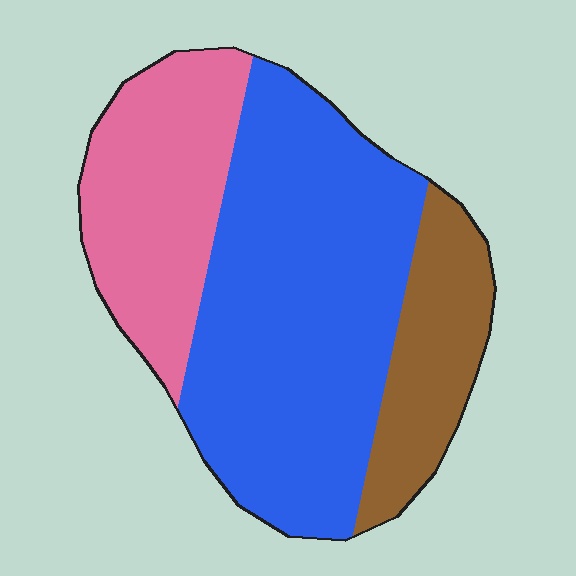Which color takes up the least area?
Brown, at roughly 20%.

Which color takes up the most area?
Blue, at roughly 55%.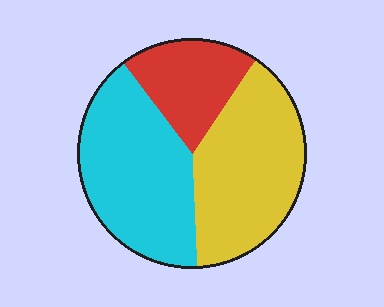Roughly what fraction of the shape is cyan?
Cyan takes up about two fifths (2/5) of the shape.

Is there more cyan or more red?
Cyan.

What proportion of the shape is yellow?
Yellow covers roughly 40% of the shape.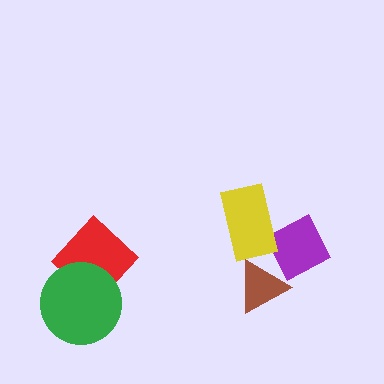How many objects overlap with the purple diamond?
2 objects overlap with the purple diamond.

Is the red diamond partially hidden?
Yes, it is partially covered by another shape.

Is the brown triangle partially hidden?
Yes, it is partially covered by another shape.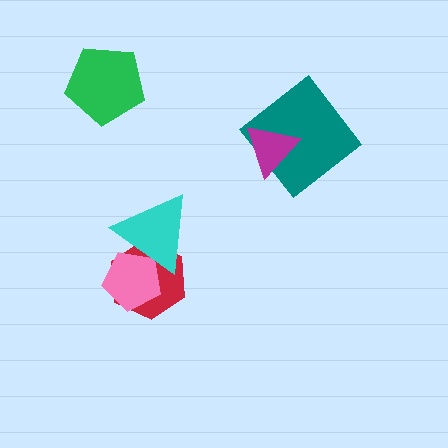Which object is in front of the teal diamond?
The magenta triangle is in front of the teal diamond.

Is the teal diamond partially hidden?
Yes, it is partially covered by another shape.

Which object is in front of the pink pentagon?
The cyan triangle is in front of the pink pentagon.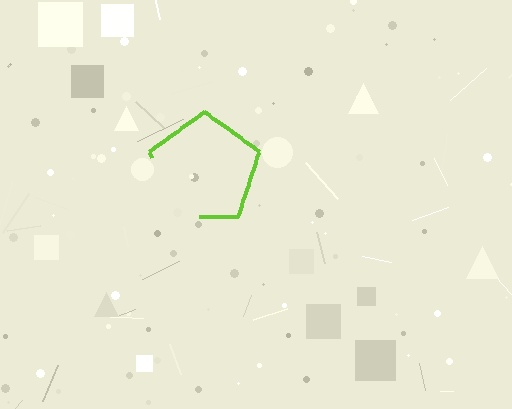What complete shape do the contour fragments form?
The contour fragments form a pentagon.